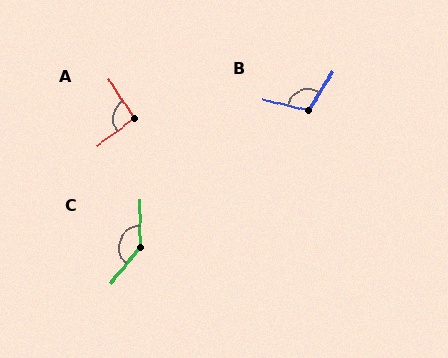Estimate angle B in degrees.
Approximately 108 degrees.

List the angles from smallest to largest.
A (93°), B (108°), C (140°).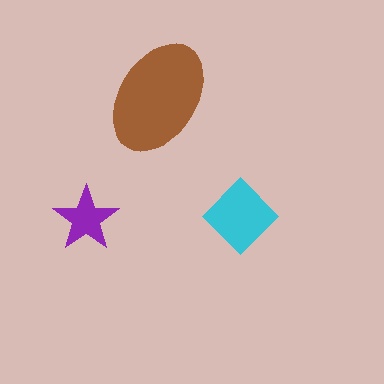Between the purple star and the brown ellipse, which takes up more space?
The brown ellipse.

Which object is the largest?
The brown ellipse.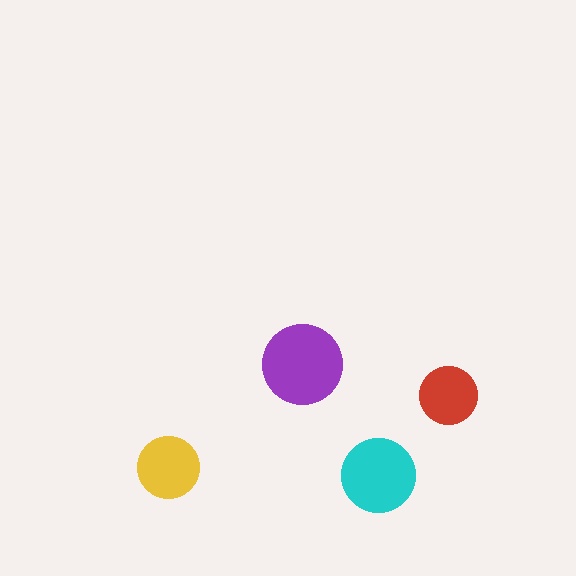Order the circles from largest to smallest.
the purple one, the cyan one, the yellow one, the red one.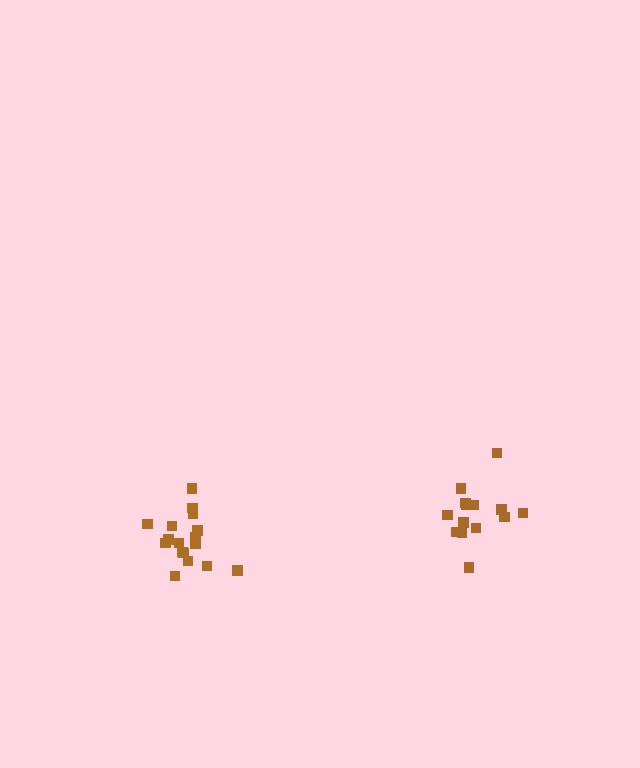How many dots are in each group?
Group 1: 18 dots, Group 2: 14 dots (32 total).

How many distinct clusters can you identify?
There are 2 distinct clusters.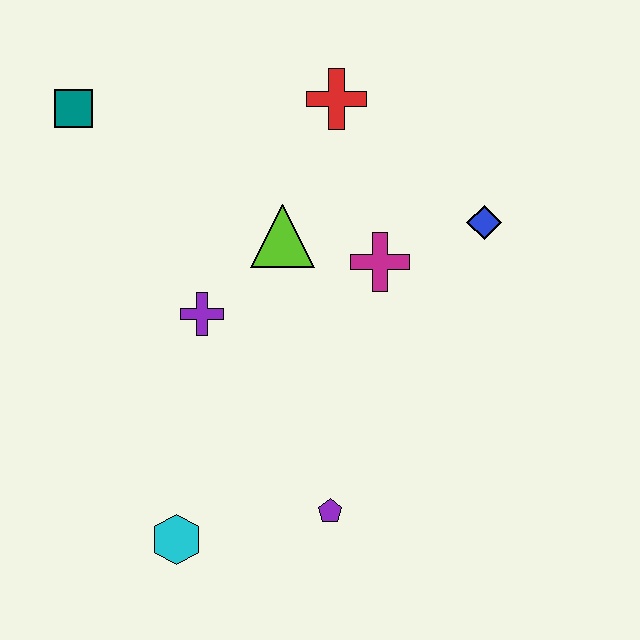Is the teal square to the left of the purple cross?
Yes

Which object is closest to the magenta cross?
The lime triangle is closest to the magenta cross.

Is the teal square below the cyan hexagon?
No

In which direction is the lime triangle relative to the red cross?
The lime triangle is below the red cross.